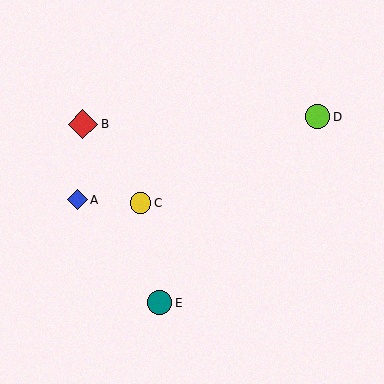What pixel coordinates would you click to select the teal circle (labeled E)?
Click at (160, 303) to select the teal circle E.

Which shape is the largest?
The red diamond (labeled B) is the largest.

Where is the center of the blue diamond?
The center of the blue diamond is at (77, 200).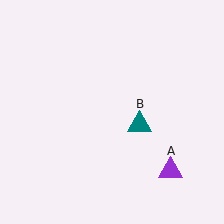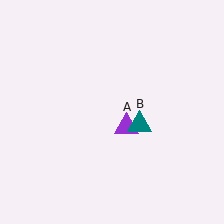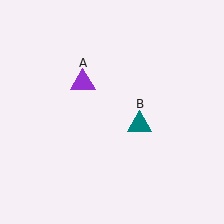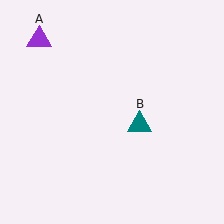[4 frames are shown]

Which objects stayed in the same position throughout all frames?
Teal triangle (object B) remained stationary.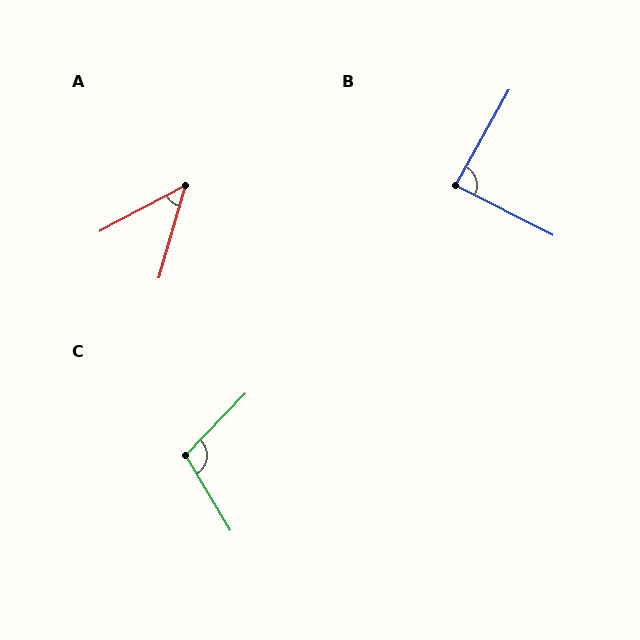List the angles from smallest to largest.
A (46°), B (88°), C (105°).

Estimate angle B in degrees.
Approximately 88 degrees.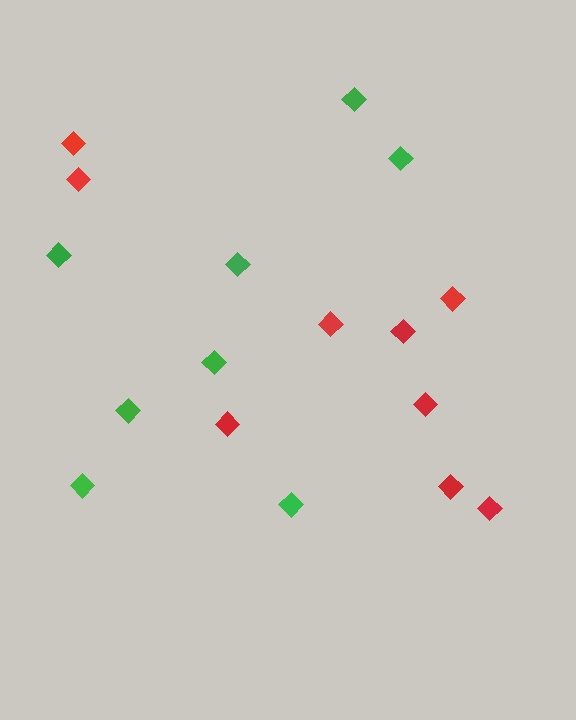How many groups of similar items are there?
There are 2 groups: one group of red diamonds (9) and one group of green diamonds (8).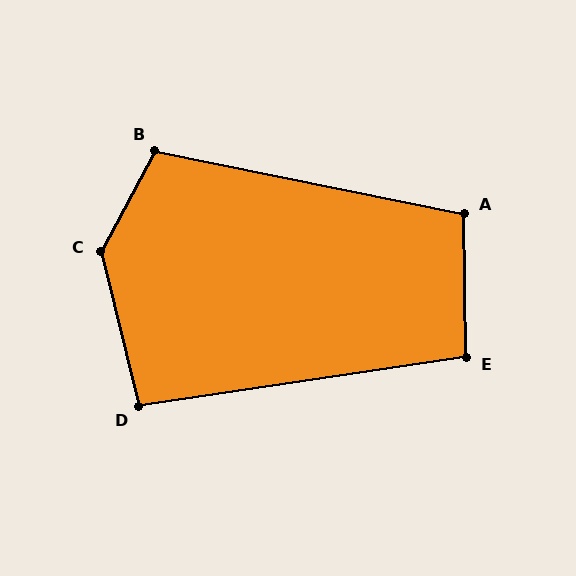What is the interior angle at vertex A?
Approximately 102 degrees (obtuse).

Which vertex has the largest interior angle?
C, at approximately 138 degrees.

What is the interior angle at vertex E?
Approximately 98 degrees (obtuse).